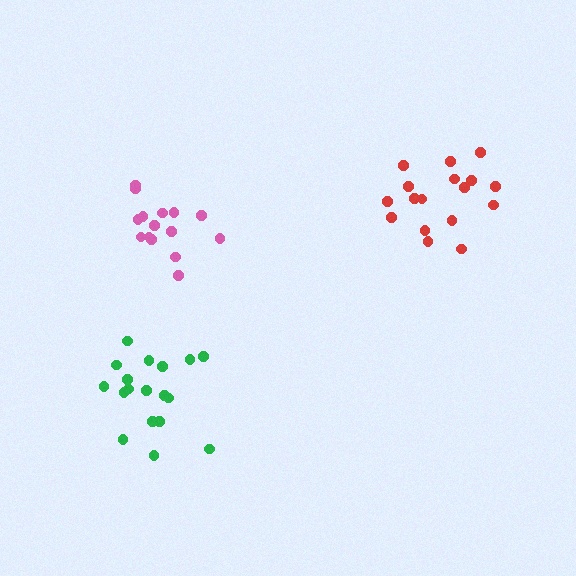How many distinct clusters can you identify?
There are 3 distinct clusters.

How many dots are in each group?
Group 1: 18 dots, Group 2: 15 dots, Group 3: 17 dots (50 total).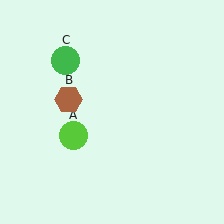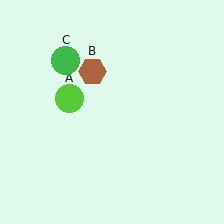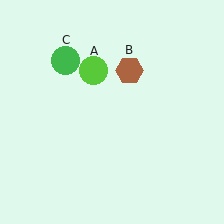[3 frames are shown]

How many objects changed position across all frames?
2 objects changed position: lime circle (object A), brown hexagon (object B).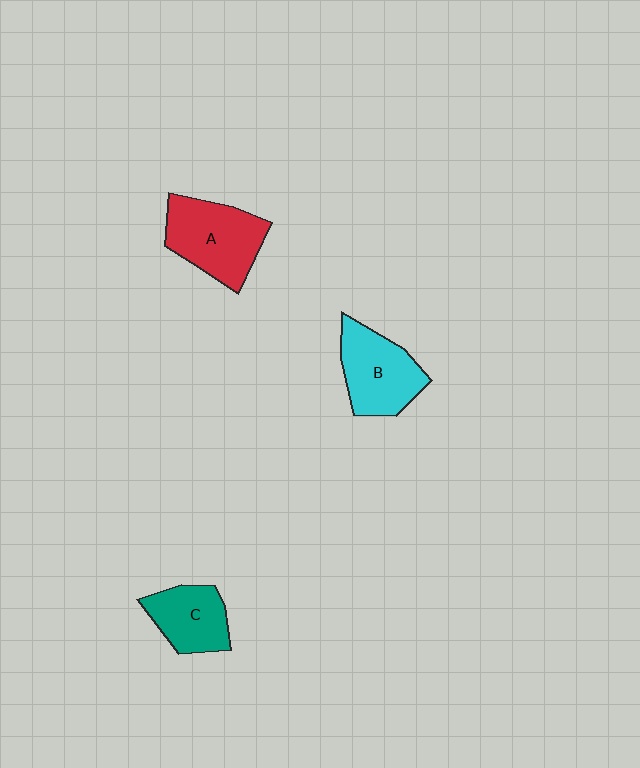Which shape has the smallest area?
Shape C (teal).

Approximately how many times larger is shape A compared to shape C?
Approximately 1.4 times.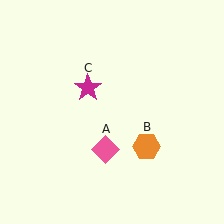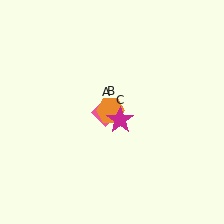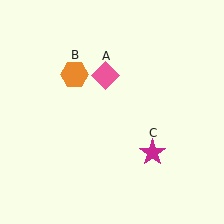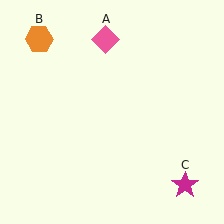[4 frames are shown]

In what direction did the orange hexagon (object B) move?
The orange hexagon (object B) moved up and to the left.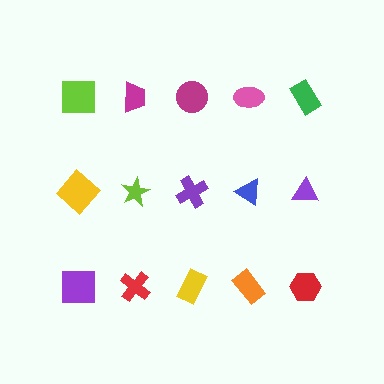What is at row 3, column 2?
A red cross.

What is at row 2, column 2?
A lime star.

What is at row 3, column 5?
A red hexagon.